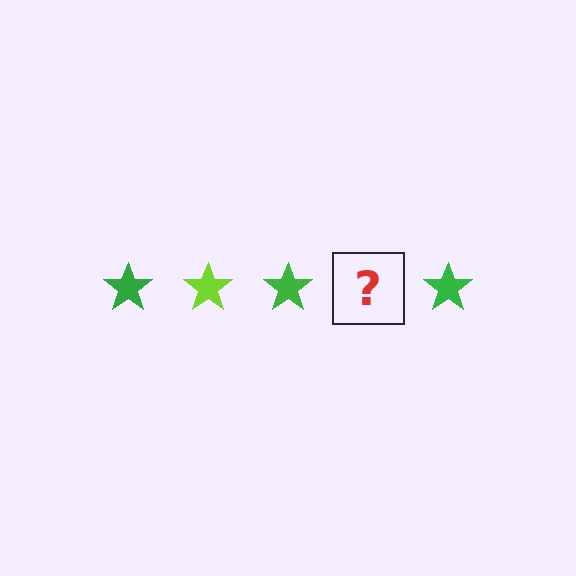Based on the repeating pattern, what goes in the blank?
The blank should be a lime star.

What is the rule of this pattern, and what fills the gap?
The rule is that the pattern cycles through green, lime stars. The gap should be filled with a lime star.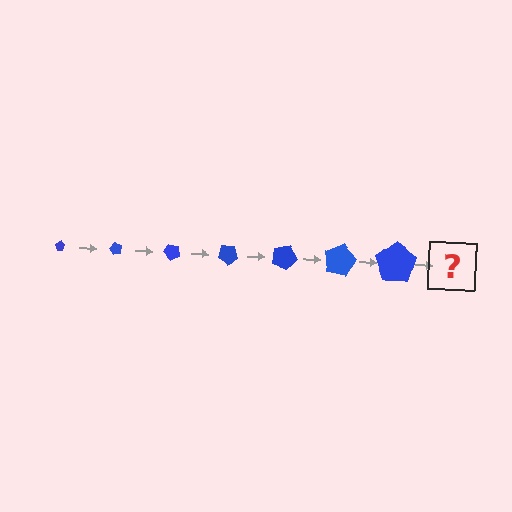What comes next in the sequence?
The next element should be a pentagon, larger than the previous one and rotated 420 degrees from the start.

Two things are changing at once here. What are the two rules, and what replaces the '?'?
The two rules are that the pentagon grows larger each step and it rotates 60 degrees each step. The '?' should be a pentagon, larger than the previous one and rotated 420 degrees from the start.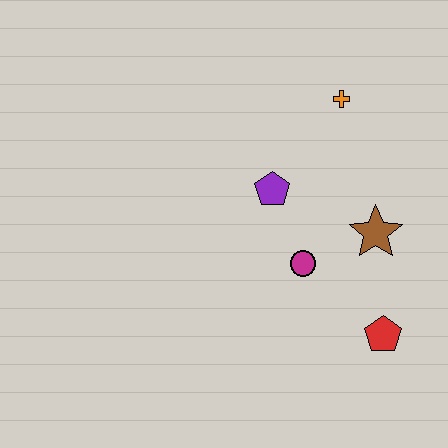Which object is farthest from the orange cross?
The red pentagon is farthest from the orange cross.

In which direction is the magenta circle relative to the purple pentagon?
The magenta circle is below the purple pentagon.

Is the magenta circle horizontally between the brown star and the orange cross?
No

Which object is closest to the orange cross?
The purple pentagon is closest to the orange cross.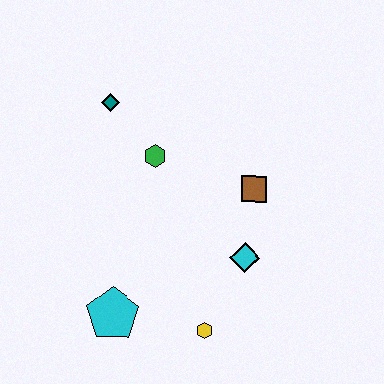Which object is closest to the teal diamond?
The green hexagon is closest to the teal diamond.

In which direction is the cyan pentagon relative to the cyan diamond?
The cyan pentagon is to the left of the cyan diamond.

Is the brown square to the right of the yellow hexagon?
Yes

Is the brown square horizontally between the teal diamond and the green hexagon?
No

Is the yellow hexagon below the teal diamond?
Yes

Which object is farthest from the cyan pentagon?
The teal diamond is farthest from the cyan pentagon.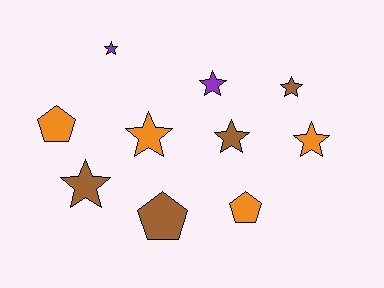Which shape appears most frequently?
Star, with 7 objects.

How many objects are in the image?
There are 10 objects.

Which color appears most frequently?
Orange, with 4 objects.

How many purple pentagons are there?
There are no purple pentagons.